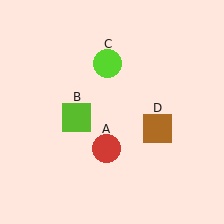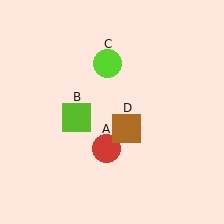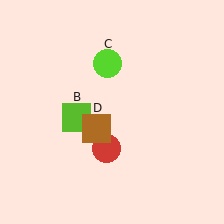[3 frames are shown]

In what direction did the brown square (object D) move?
The brown square (object D) moved left.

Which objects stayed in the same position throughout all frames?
Red circle (object A) and lime square (object B) and lime circle (object C) remained stationary.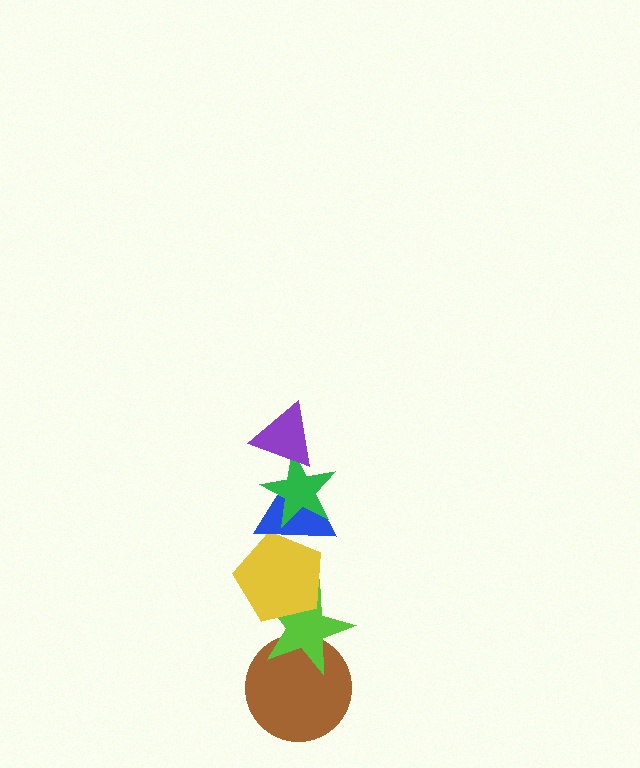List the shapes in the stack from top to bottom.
From top to bottom: the purple triangle, the green star, the blue triangle, the yellow pentagon, the lime star, the brown circle.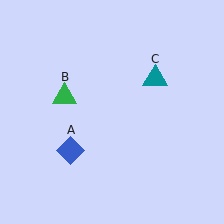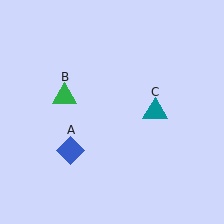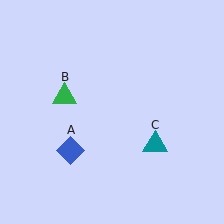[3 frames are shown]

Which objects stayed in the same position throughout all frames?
Blue diamond (object A) and green triangle (object B) remained stationary.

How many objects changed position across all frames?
1 object changed position: teal triangle (object C).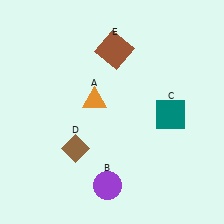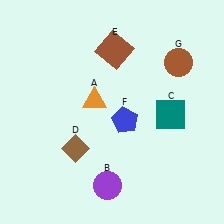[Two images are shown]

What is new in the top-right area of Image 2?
A brown circle (G) was added in the top-right area of Image 2.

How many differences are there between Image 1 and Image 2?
There are 2 differences between the two images.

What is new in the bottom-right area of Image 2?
A blue pentagon (F) was added in the bottom-right area of Image 2.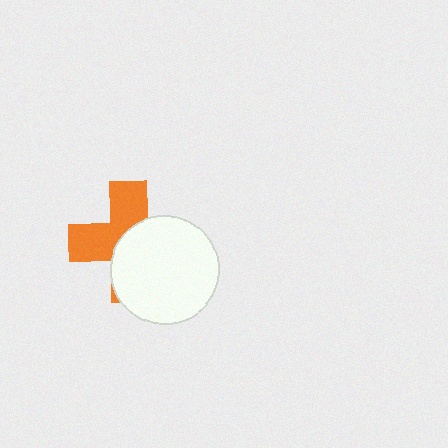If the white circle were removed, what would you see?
You would see the complete orange cross.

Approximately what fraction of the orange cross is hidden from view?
Roughly 54% of the orange cross is hidden behind the white circle.